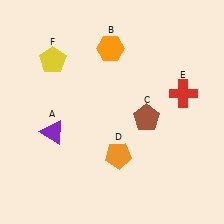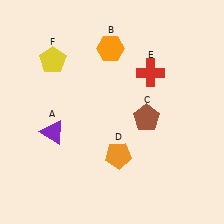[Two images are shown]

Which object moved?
The red cross (E) moved left.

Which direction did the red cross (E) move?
The red cross (E) moved left.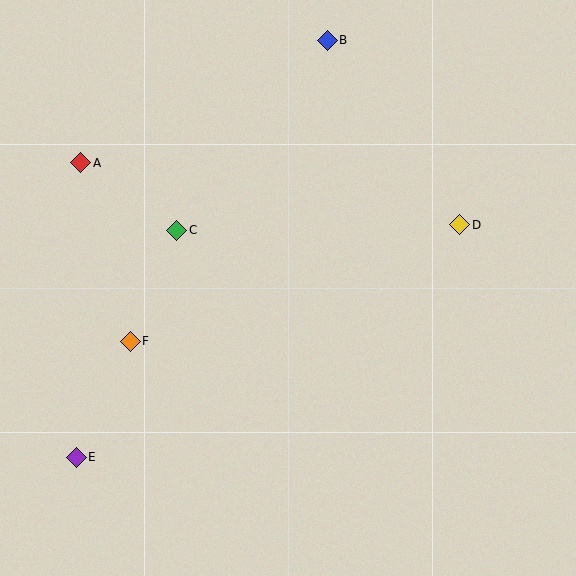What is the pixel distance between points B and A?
The distance between B and A is 275 pixels.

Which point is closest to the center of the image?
Point C at (177, 230) is closest to the center.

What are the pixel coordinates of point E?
Point E is at (76, 457).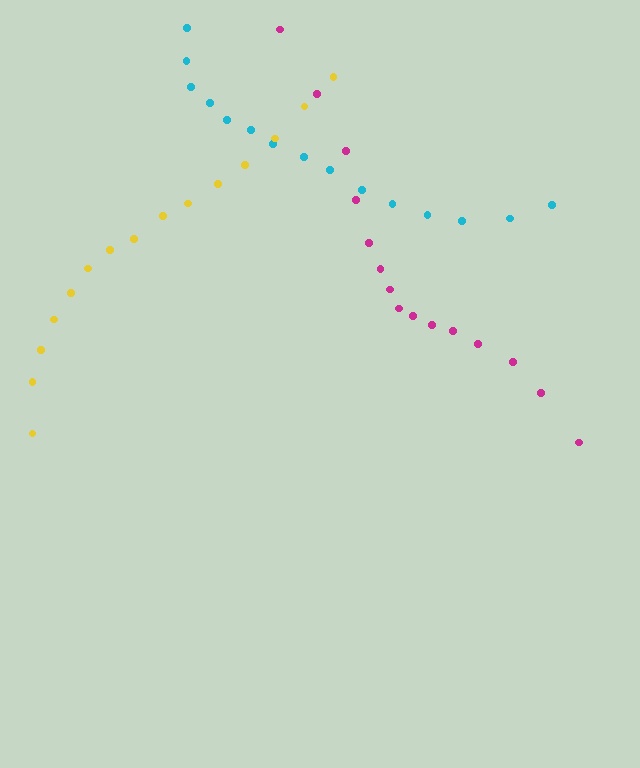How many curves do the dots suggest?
There are 3 distinct paths.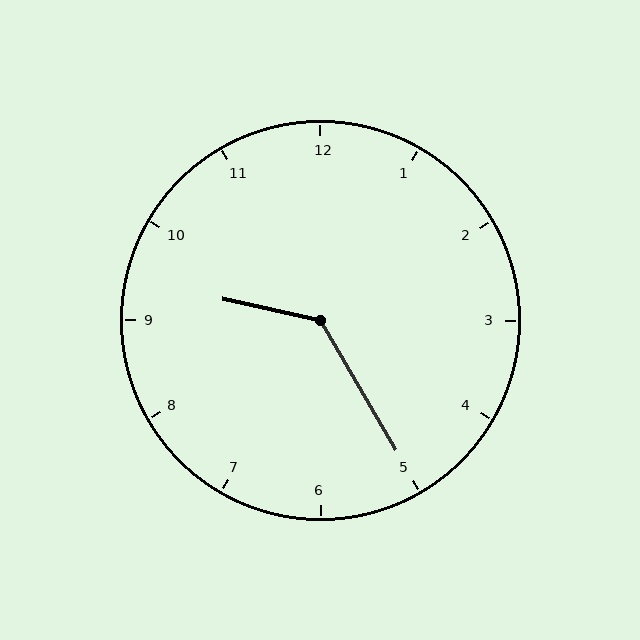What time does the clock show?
9:25.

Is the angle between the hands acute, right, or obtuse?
It is obtuse.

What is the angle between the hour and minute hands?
Approximately 132 degrees.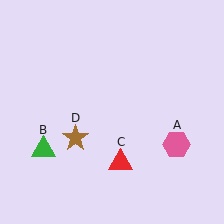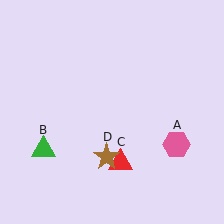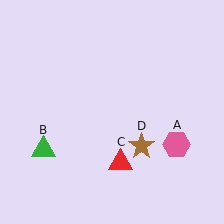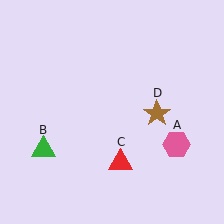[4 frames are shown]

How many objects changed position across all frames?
1 object changed position: brown star (object D).